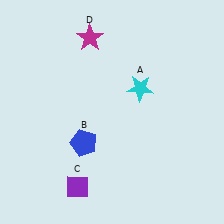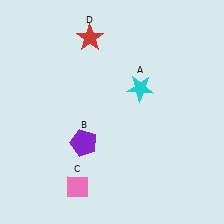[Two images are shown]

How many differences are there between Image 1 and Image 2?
There are 3 differences between the two images.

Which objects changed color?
B changed from blue to purple. C changed from purple to pink. D changed from magenta to red.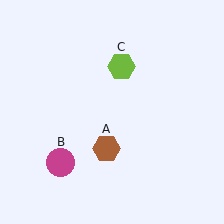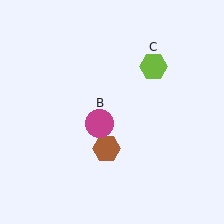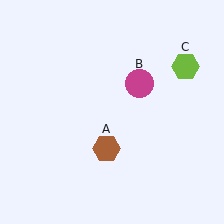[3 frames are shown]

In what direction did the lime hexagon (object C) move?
The lime hexagon (object C) moved right.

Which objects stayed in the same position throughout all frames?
Brown hexagon (object A) remained stationary.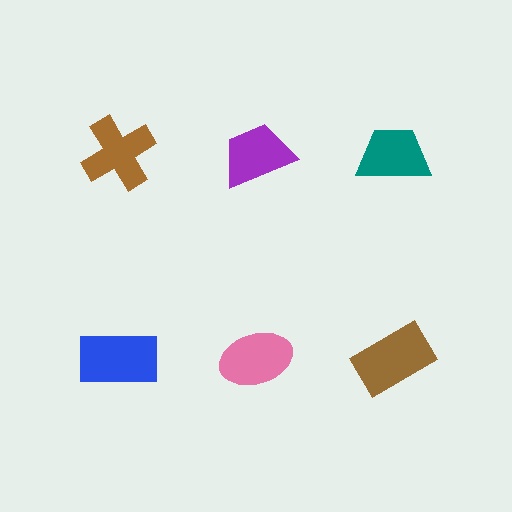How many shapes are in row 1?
3 shapes.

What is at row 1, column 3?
A teal trapezoid.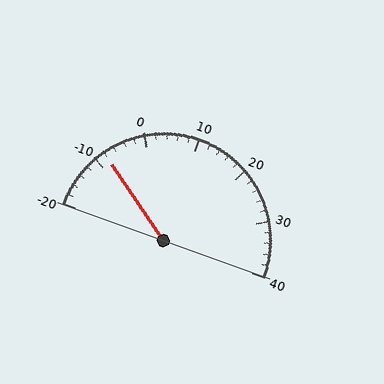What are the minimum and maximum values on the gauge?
The gauge ranges from -20 to 40.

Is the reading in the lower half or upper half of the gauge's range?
The reading is in the lower half of the range (-20 to 40).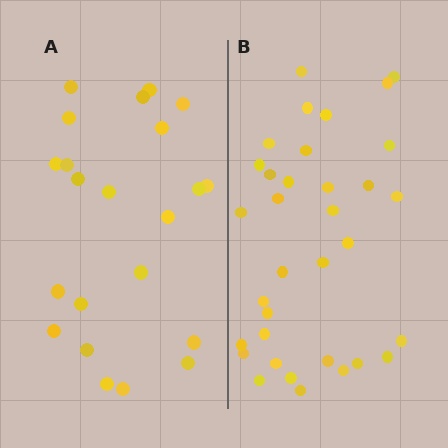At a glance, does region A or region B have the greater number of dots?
Region B (the right region) has more dots.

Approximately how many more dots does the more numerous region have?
Region B has roughly 12 or so more dots than region A.